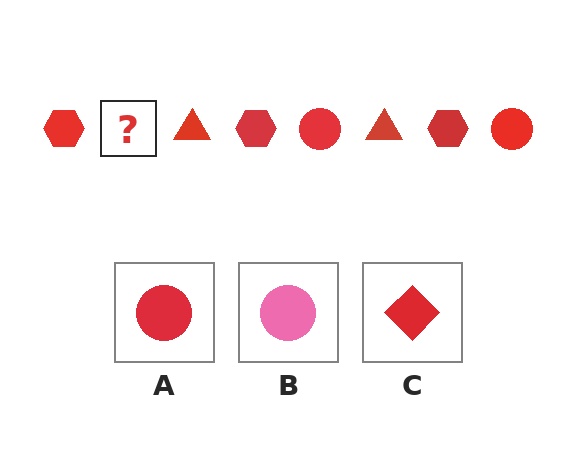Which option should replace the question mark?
Option A.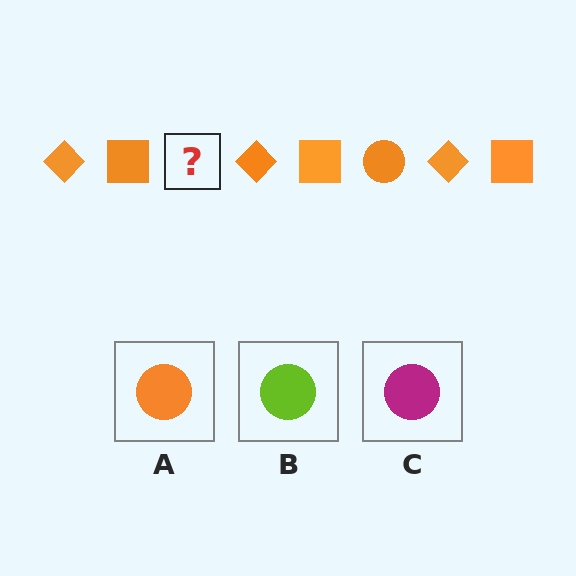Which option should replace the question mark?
Option A.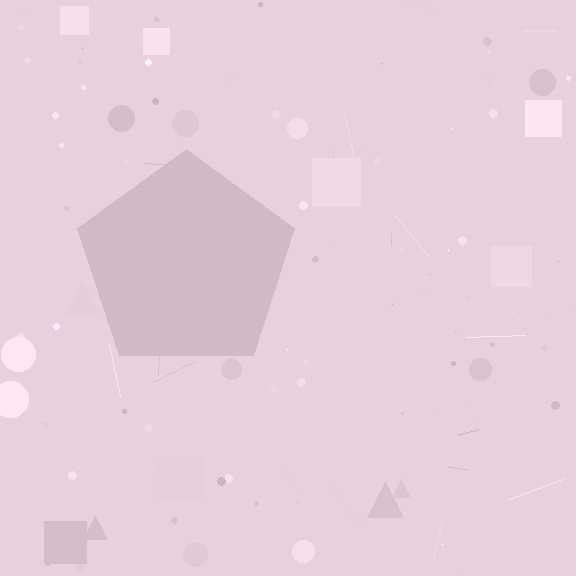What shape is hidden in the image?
A pentagon is hidden in the image.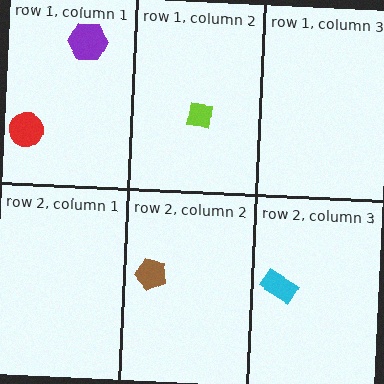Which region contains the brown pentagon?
The row 2, column 2 region.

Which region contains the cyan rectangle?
The row 2, column 3 region.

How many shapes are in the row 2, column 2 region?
1.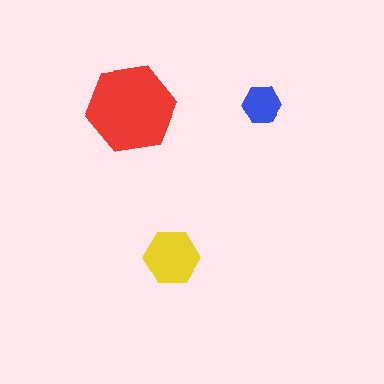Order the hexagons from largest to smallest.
the red one, the yellow one, the blue one.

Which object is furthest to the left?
The red hexagon is leftmost.